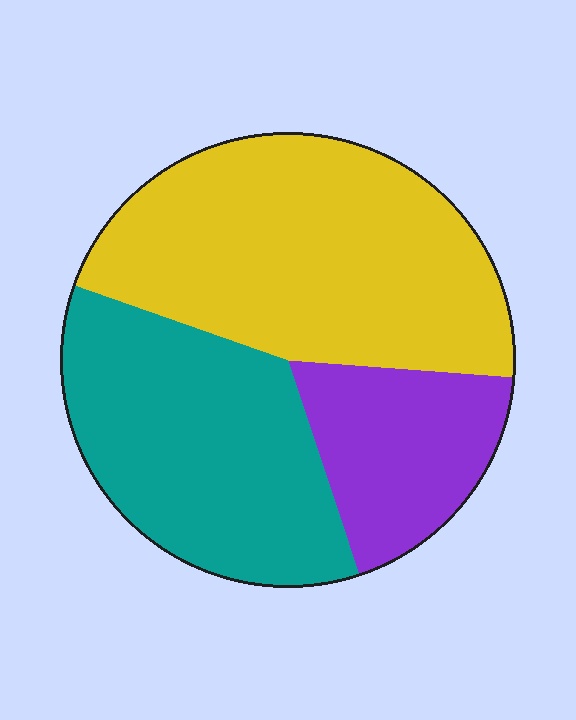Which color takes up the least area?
Purple, at roughly 20%.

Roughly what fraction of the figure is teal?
Teal covers around 35% of the figure.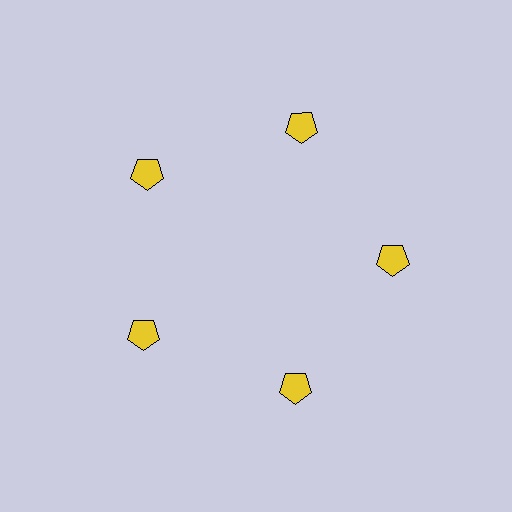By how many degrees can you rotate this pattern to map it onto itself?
The pattern maps onto itself every 72 degrees of rotation.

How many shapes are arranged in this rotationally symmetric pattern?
There are 5 shapes, arranged in 5 groups of 1.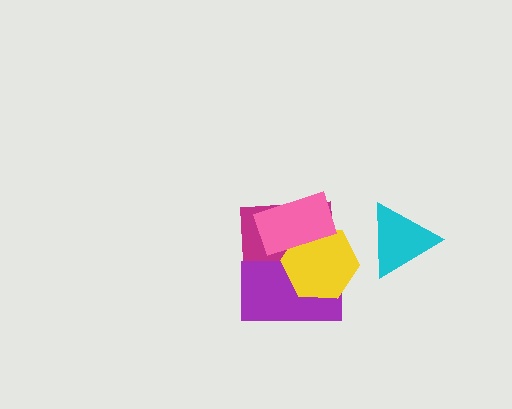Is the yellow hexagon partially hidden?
Yes, it is partially covered by another shape.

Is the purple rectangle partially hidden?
Yes, it is partially covered by another shape.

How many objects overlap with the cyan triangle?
0 objects overlap with the cyan triangle.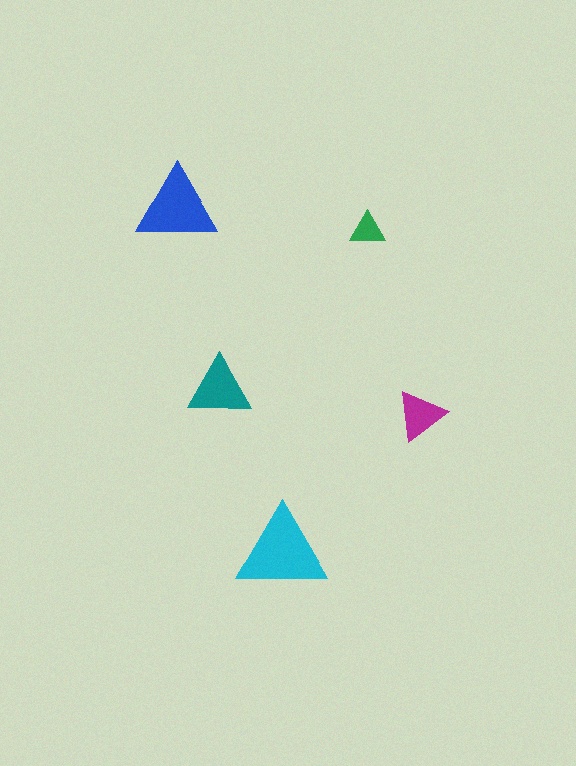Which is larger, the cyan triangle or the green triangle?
The cyan one.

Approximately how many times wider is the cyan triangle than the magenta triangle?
About 2 times wider.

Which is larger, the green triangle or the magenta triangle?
The magenta one.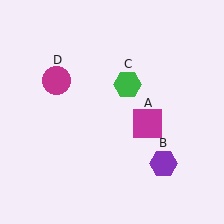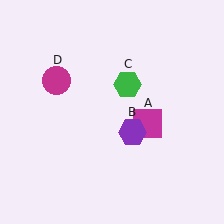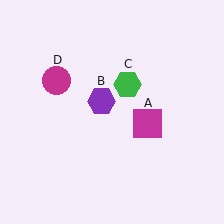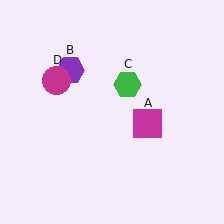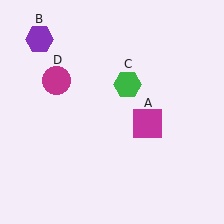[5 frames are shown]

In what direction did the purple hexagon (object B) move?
The purple hexagon (object B) moved up and to the left.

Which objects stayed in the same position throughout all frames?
Magenta square (object A) and green hexagon (object C) and magenta circle (object D) remained stationary.